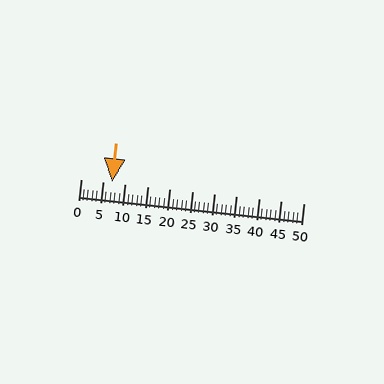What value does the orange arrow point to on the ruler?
The orange arrow points to approximately 7.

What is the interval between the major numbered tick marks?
The major tick marks are spaced 5 units apart.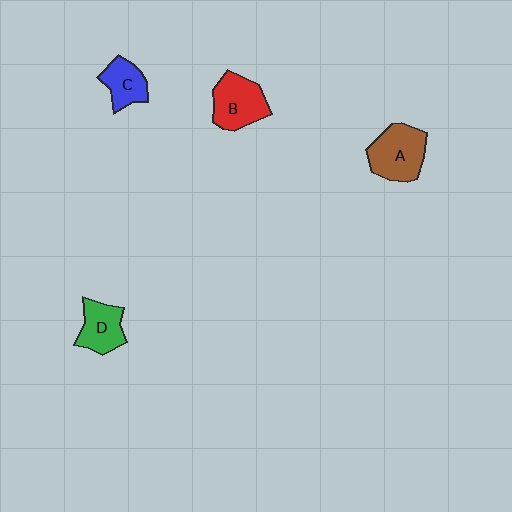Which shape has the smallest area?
Shape C (blue).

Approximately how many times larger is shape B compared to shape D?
Approximately 1.3 times.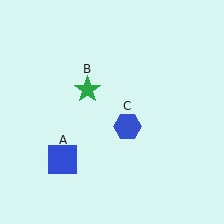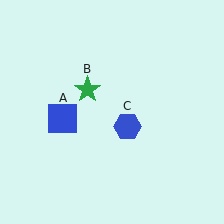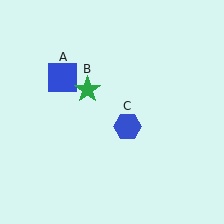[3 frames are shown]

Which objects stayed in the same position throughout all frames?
Green star (object B) and blue hexagon (object C) remained stationary.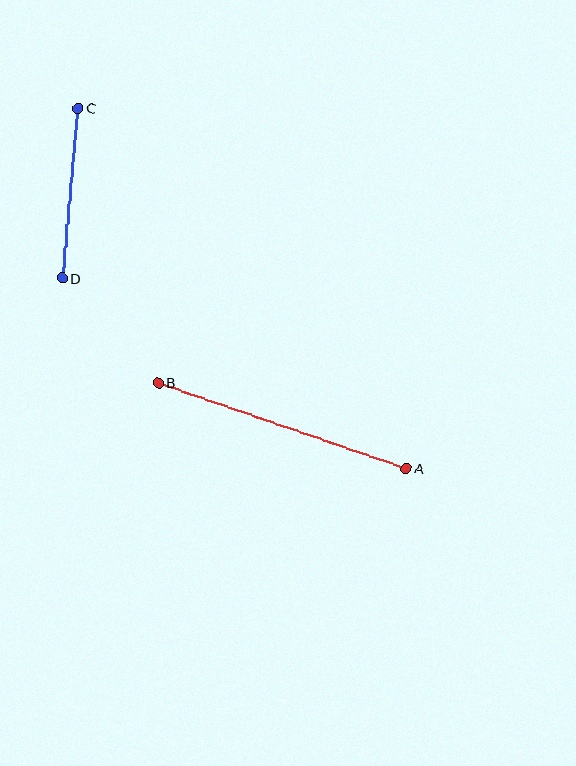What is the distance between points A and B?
The distance is approximately 262 pixels.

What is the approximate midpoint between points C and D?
The midpoint is at approximately (70, 193) pixels.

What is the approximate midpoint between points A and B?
The midpoint is at approximately (282, 425) pixels.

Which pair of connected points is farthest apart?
Points A and B are farthest apart.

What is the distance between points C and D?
The distance is approximately 171 pixels.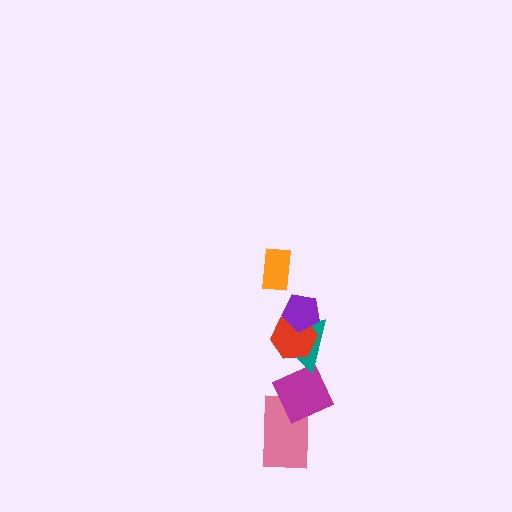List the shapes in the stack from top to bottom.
From top to bottom: the orange rectangle, the purple pentagon, the red hexagon, the teal triangle, the magenta diamond, the pink rectangle.